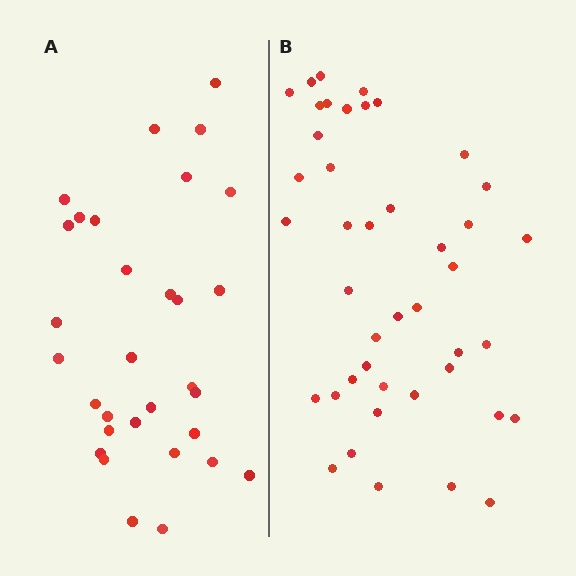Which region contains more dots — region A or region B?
Region B (the right region) has more dots.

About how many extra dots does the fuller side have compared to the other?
Region B has roughly 12 or so more dots than region A.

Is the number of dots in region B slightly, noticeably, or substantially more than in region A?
Region B has noticeably more, but not dramatically so. The ratio is roughly 1.4 to 1.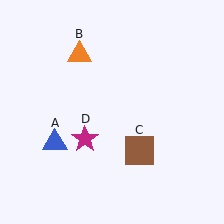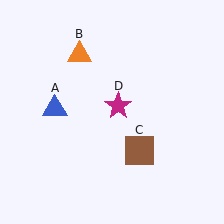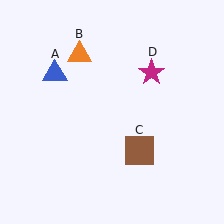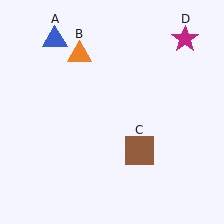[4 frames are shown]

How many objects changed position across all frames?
2 objects changed position: blue triangle (object A), magenta star (object D).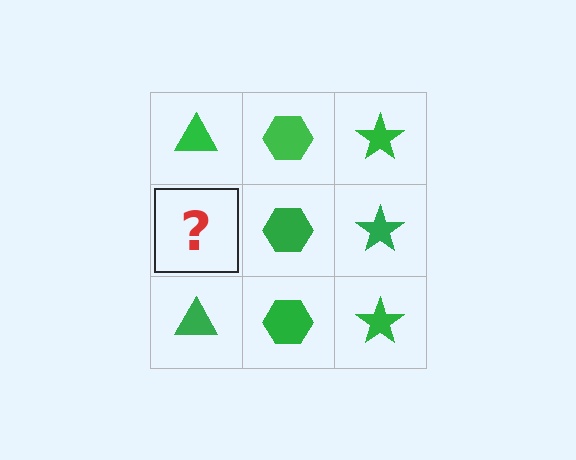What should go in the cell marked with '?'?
The missing cell should contain a green triangle.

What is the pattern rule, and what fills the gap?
The rule is that each column has a consistent shape. The gap should be filled with a green triangle.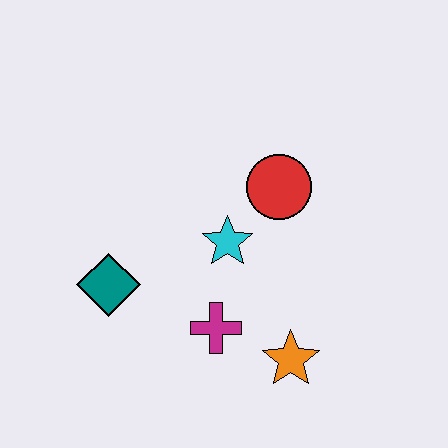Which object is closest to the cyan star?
The red circle is closest to the cyan star.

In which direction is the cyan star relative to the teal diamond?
The cyan star is to the right of the teal diamond.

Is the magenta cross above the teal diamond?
No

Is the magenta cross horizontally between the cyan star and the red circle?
No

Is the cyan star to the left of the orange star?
Yes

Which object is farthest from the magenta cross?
The red circle is farthest from the magenta cross.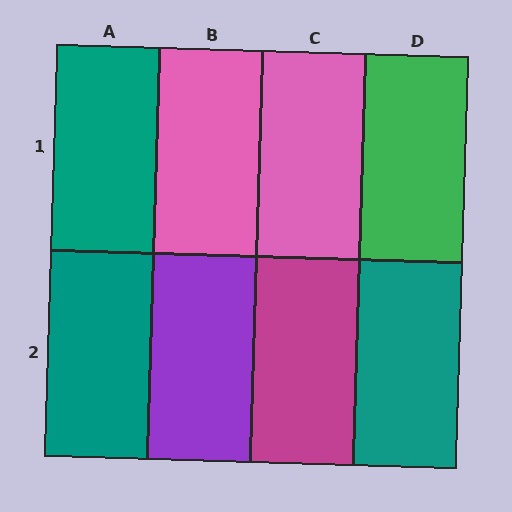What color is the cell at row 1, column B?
Pink.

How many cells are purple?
1 cell is purple.